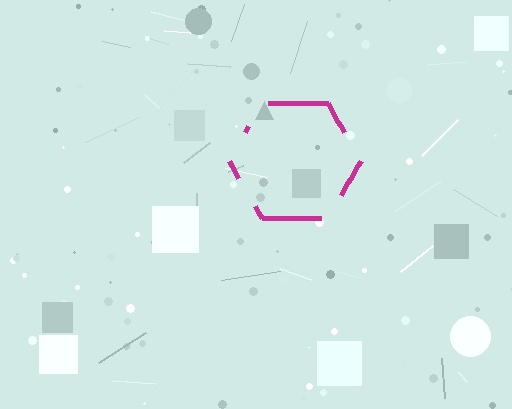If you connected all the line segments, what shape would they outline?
They would outline a hexagon.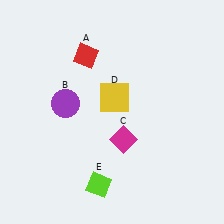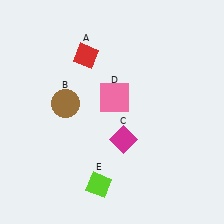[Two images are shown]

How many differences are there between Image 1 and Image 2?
There are 2 differences between the two images.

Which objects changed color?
B changed from purple to brown. D changed from yellow to pink.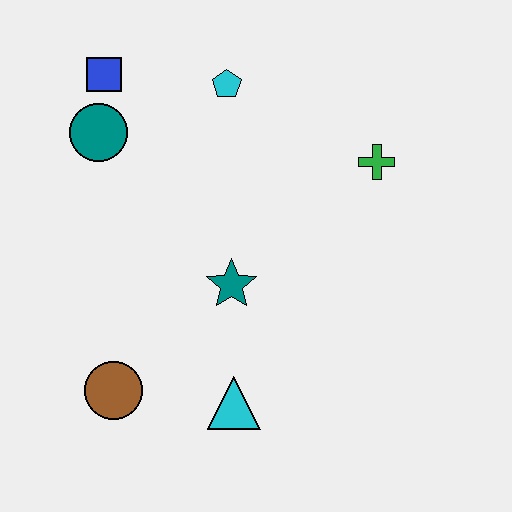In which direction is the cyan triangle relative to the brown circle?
The cyan triangle is to the right of the brown circle.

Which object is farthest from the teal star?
The blue square is farthest from the teal star.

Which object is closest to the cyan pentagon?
The blue square is closest to the cyan pentagon.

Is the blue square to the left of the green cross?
Yes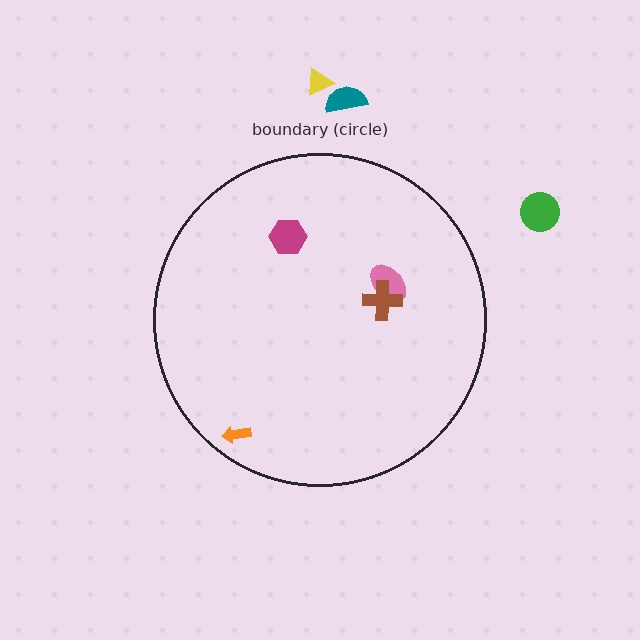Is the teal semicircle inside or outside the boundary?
Outside.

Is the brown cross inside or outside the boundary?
Inside.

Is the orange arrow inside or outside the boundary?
Inside.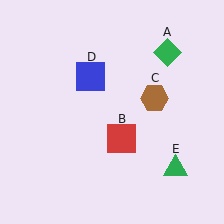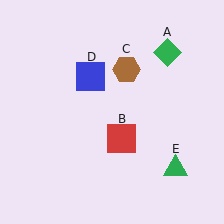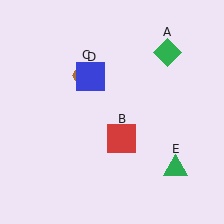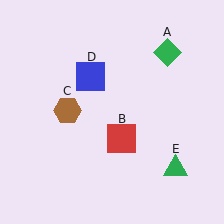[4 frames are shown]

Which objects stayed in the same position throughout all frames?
Green diamond (object A) and red square (object B) and blue square (object D) and green triangle (object E) remained stationary.